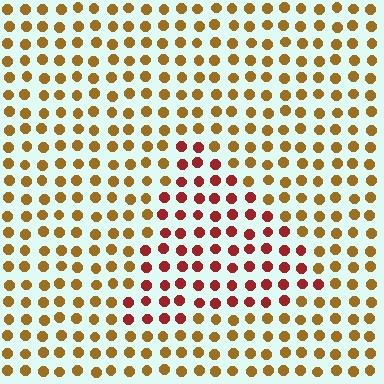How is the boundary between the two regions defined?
The boundary is defined purely by a slight shift in hue (about 42 degrees). Spacing, size, and orientation are identical on both sides.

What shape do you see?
I see a triangle.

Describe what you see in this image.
The image is filled with small brown elements in a uniform arrangement. A triangle-shaped region is visible where the elements are tinted to a slightly different hue, forming a subtle color boundary.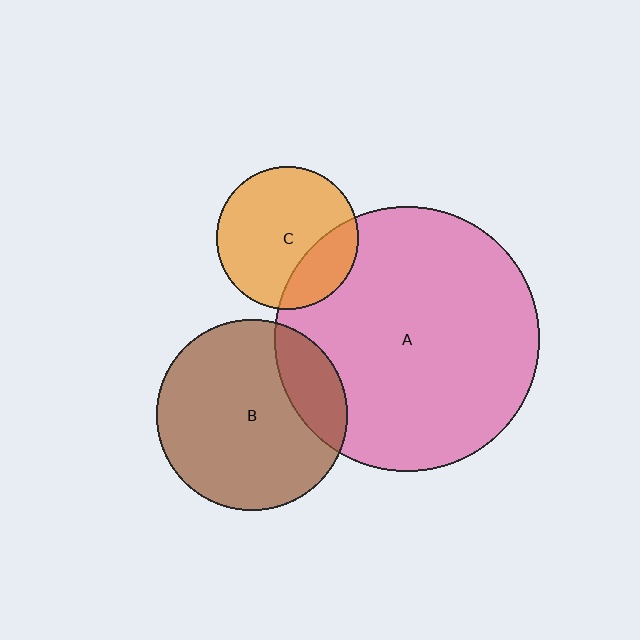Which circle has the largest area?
Circle A (pink).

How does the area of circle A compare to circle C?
Approximately 3.4 times.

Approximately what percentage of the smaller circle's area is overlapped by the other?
Approximately 25%.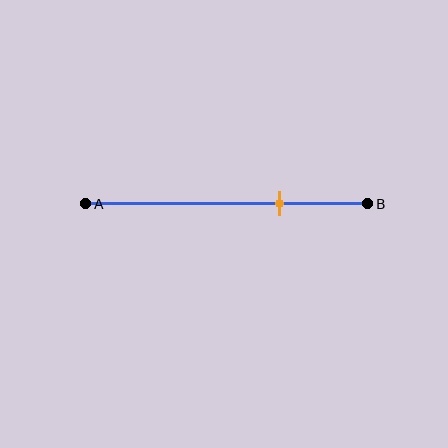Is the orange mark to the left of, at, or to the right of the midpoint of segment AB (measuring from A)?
The orange mark is to the right of the midpoint of segment AB.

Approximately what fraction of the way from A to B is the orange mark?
The orange mark is approximately 70% of the way from A to B.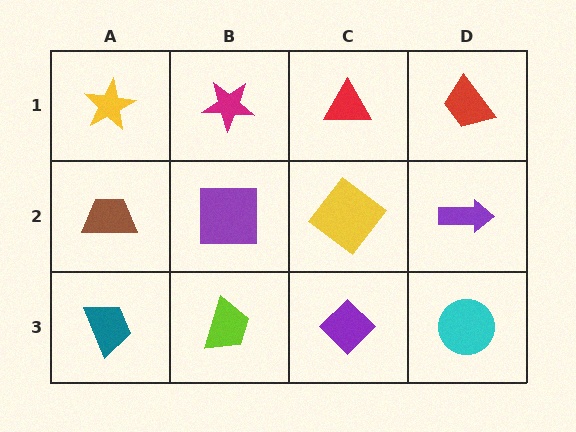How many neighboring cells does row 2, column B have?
4.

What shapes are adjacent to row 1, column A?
A brown trapezoid (row 2, column A), a magenta star (row 1, column B).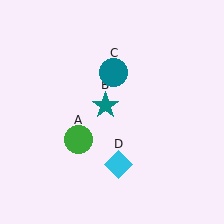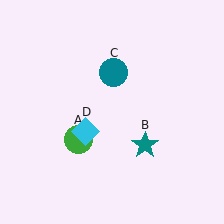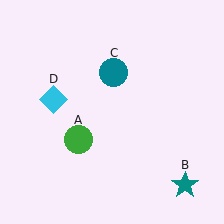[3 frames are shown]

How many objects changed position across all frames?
2 objects changed position: teal star (object B), cyan diamond (object D).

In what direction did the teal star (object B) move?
The teal star (object B) moved down and to the right.